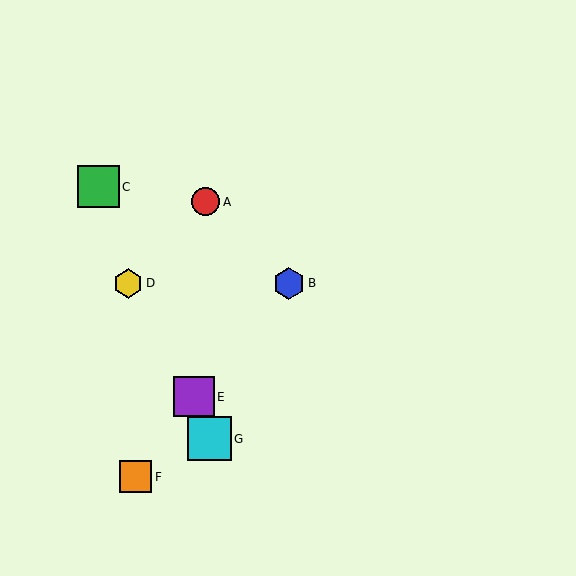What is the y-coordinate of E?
Object E is at y≈397.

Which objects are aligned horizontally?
Objects B, D are aligned horizontally.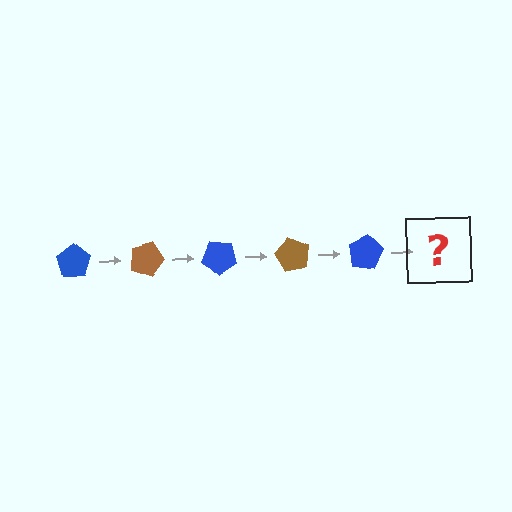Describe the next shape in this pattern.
It should be a brown pentagon, rotated 100 degrees from the start.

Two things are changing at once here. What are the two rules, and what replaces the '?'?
The two rules are that it rotates 20 degrees each step and the color cycles through blue and brown. The '?' should be a brown pentagon, rotated 100 degrees from the start.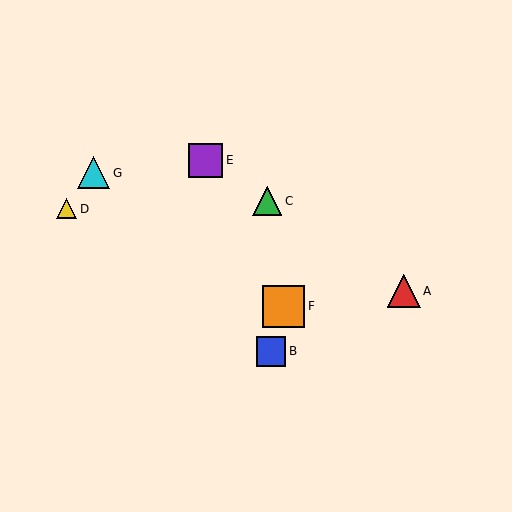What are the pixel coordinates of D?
Object D is at (67, 209).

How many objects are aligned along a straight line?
3 objects (A, C, E) are aligned along a straight line.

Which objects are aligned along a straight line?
Objects A, C, E are aligned along a straight line.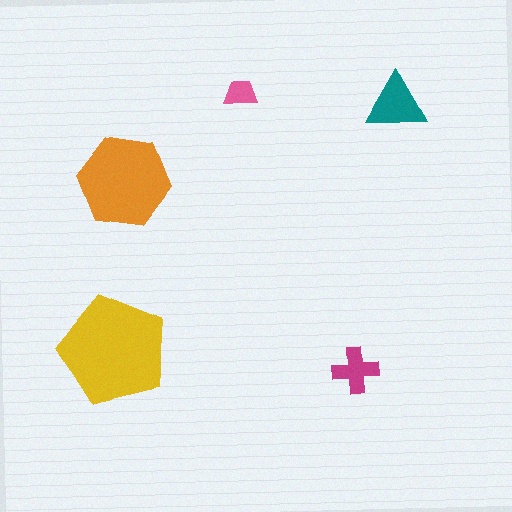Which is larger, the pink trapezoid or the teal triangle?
The teal triangle.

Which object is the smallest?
The pink trapezoid.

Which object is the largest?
The yellow pentagon.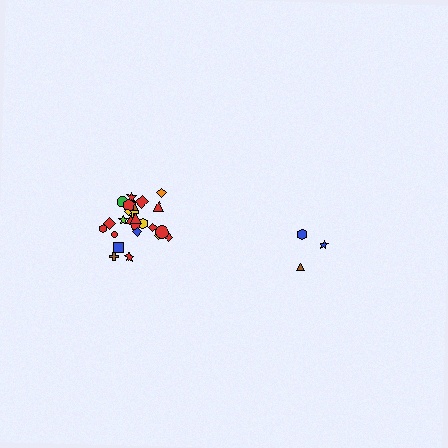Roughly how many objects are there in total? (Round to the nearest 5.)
Roughly 30 objects in total.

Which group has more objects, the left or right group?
The left group.